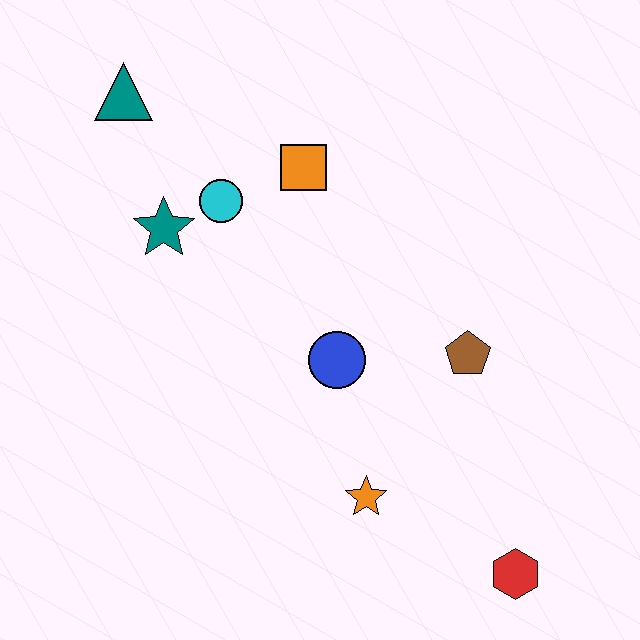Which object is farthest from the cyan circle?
The red hexagon is farthest from the cyan circle.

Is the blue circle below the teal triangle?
Yes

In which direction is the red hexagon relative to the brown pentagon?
The red hexagon is below the brown pentagon.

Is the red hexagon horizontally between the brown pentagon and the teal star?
No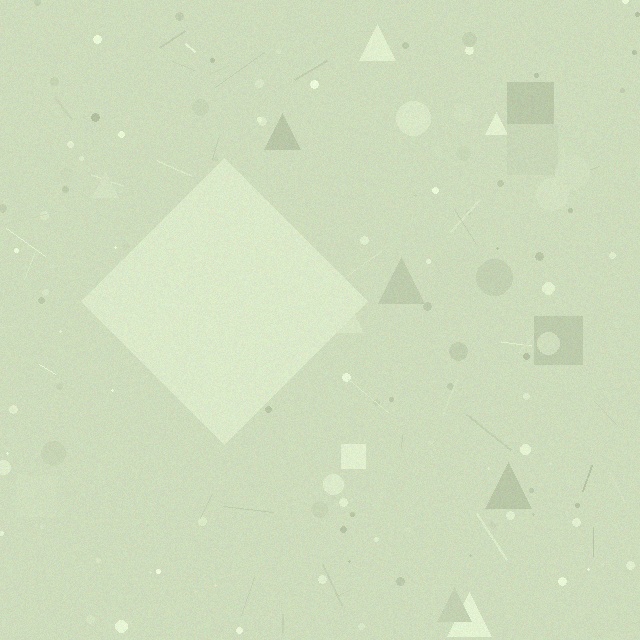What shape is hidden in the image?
A diamond is hidden in the image.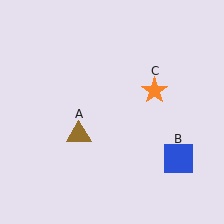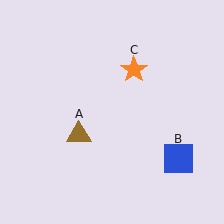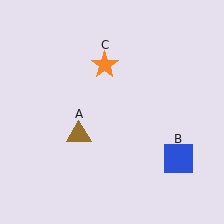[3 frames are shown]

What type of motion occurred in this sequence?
The orange star (object C) rotated counterclockwise around the center of the scene.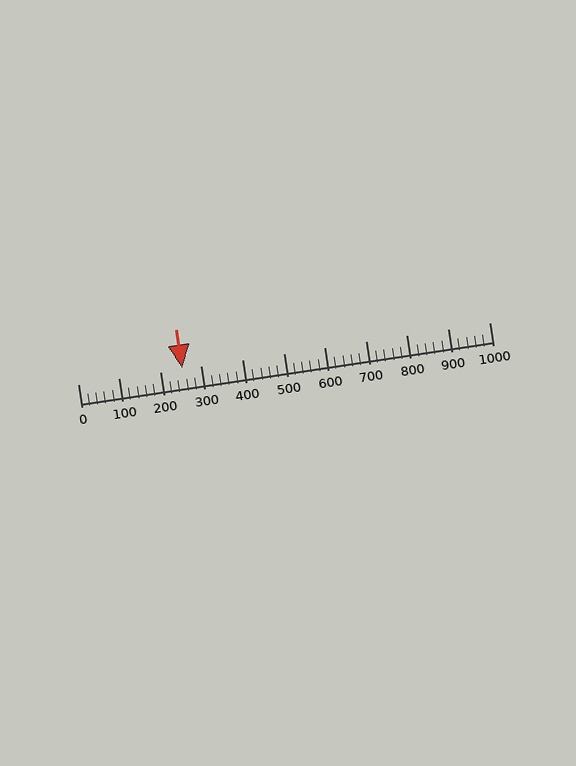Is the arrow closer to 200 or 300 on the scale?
The arrow is closer to 300.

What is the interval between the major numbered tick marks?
The major tick marks are spaced 100 units apart.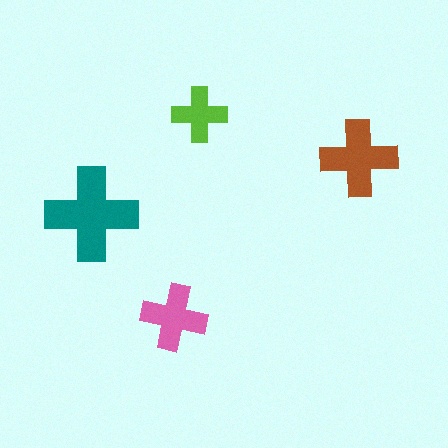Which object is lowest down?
The pink cross is bottommost.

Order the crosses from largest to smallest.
the teal one, the brown one, the pink one, the lime one.